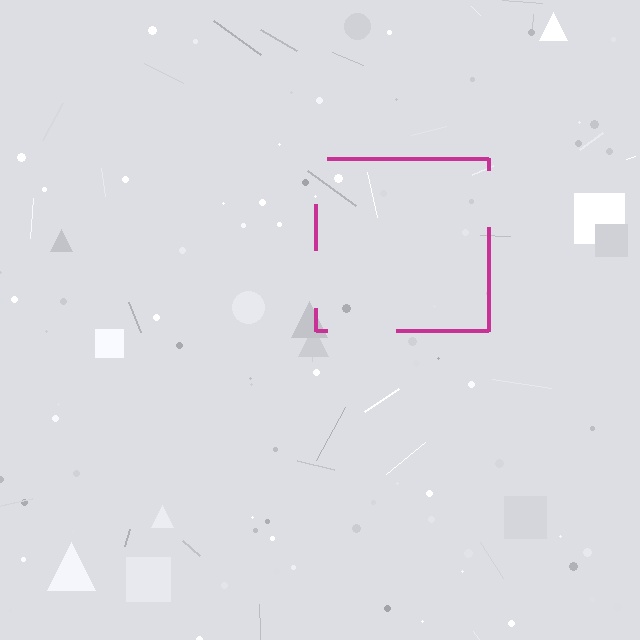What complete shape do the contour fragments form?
The contour fragments form a square.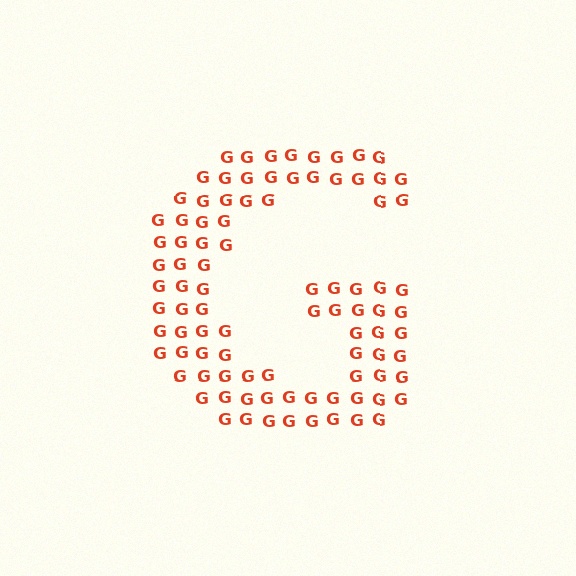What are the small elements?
The small elements are letter G's.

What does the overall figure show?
The overall figure shows the letter G.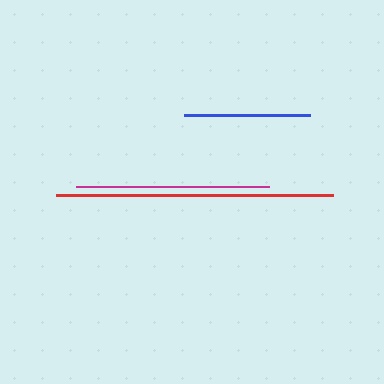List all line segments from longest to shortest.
From longest to shortest: red, magenta, blue.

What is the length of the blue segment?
The blue segment is approximately 126 pixels long.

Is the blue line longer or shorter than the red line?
The red line is longer than the blue line.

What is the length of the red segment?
The red segment is approximately 277 pixels long.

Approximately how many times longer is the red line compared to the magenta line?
The red line is approximately 1.4 times the length of the magenta line.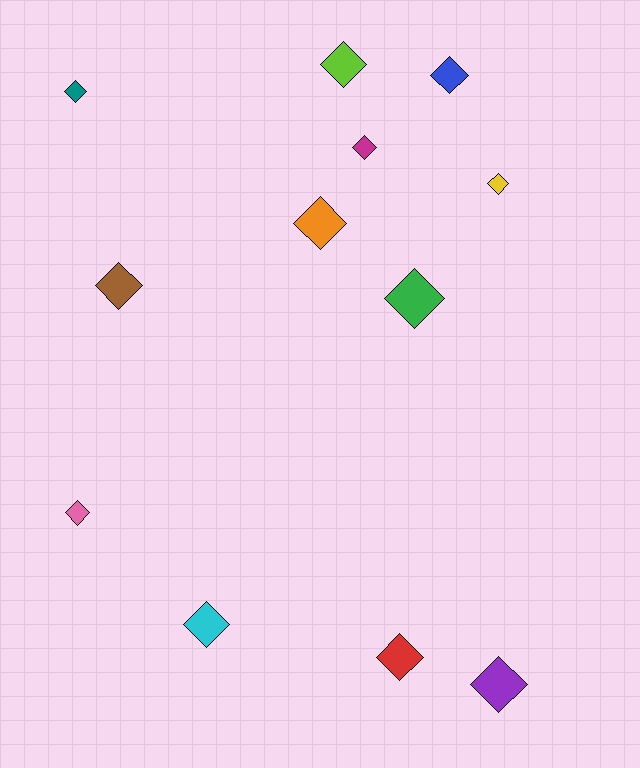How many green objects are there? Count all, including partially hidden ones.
There is 1 green object.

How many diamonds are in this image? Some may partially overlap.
There are 12 diamonds.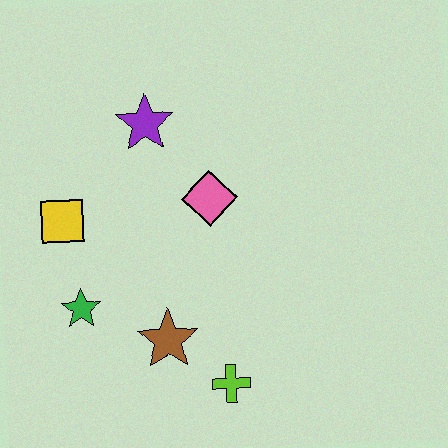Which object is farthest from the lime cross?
The purple star is farthest from the lime cross.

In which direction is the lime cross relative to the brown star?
The lime cross is to the right of the brown star.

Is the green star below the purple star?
Yes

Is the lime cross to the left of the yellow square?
No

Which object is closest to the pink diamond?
The purple star is closest to the pink diamond.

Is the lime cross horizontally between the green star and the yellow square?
No